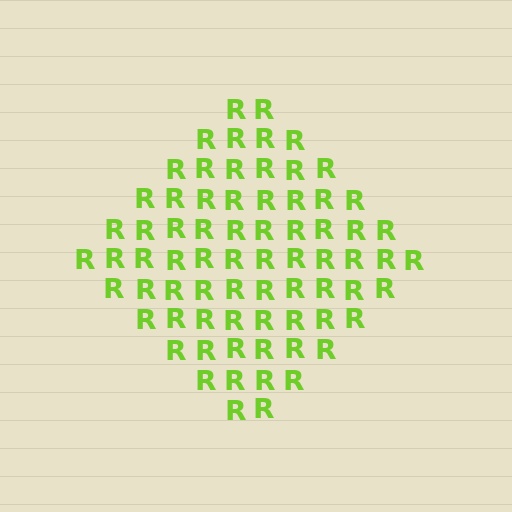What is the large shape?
The large shape is a diamond.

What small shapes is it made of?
It is made of small letter R's.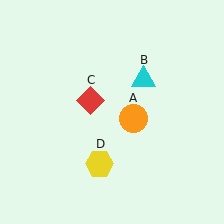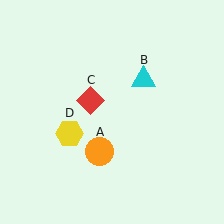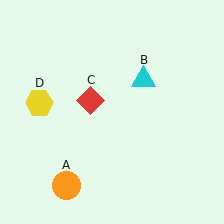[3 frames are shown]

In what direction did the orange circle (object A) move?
The orange circle (object A) moved down and to the left.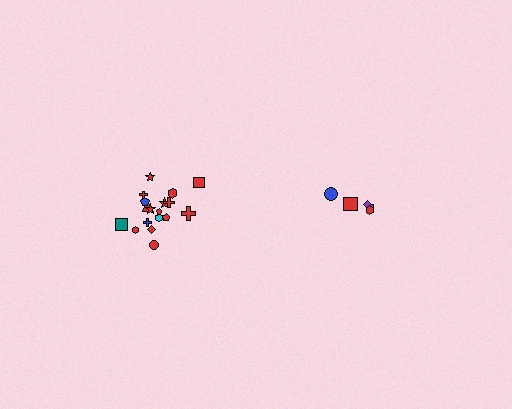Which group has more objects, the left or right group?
The left group.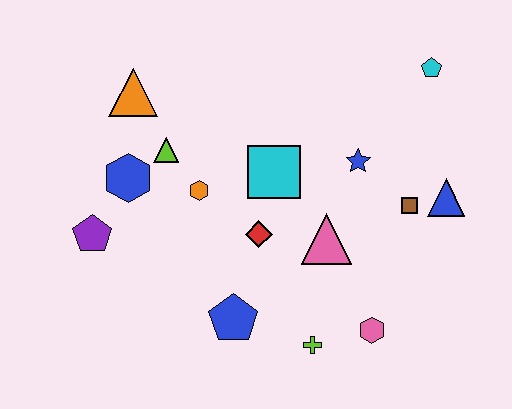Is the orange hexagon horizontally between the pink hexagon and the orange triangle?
Yes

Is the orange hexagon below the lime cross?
No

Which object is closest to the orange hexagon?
The lime triangle is closest to the orange hexagon.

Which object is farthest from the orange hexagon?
The cyan pentagon is farthest from the orange hexagon.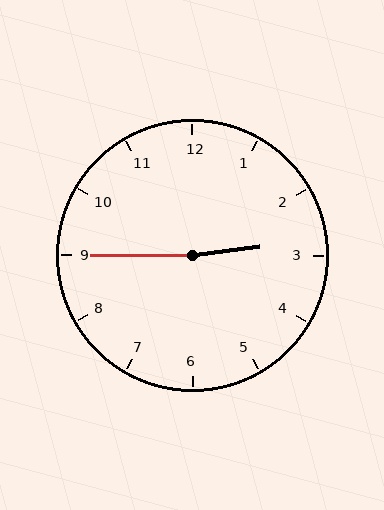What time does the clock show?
2:45.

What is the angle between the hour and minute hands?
Approximately 172 degrees.